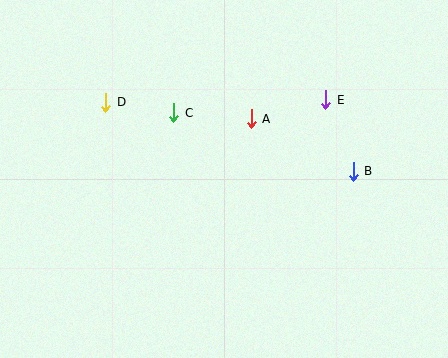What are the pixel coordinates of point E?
Point E is at (326, 100).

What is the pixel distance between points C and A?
The distance between C and A is 77 pixels.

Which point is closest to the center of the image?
Point A at (251, 119) is closest to the center.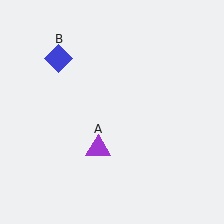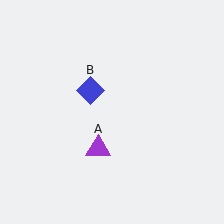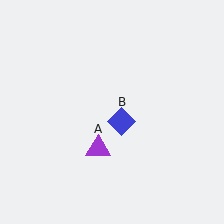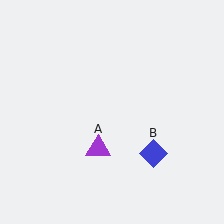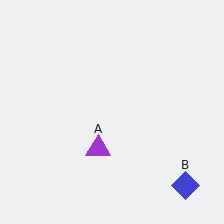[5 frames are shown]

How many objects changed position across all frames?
1 object changed position: blue diamond (object B).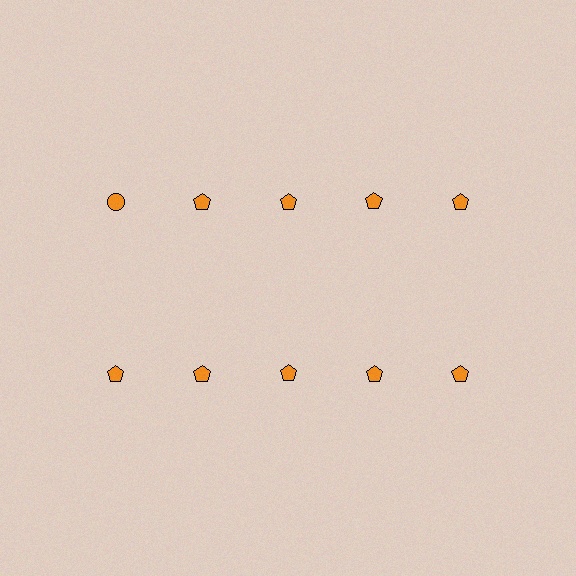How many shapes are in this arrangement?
There are 10 shapes arranged in a grid pattern.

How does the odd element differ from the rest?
It has a different shape: circle instead of pentagon.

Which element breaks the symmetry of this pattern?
The orange circle in the top row, leftmost column breaks the symmetry. All other shapes are orange pentagons.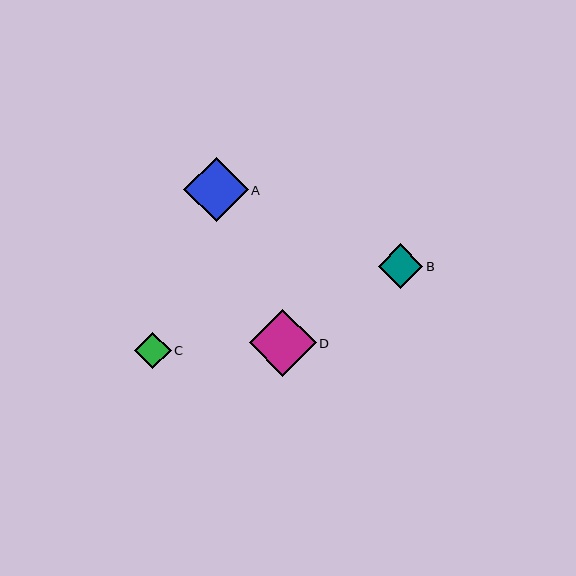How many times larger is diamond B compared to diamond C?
Diamond B is approximately 1.2 times the size of diamond C.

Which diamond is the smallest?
Diamond C is the smallest with a size of approximately 37 pixels.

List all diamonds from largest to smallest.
From largest to smallest: D, A, B, C.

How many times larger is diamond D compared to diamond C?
Diamond D is approximately 1.8 times the size of diamond C.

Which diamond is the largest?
Diamond D is the largest with a size of approximately 67 pixels.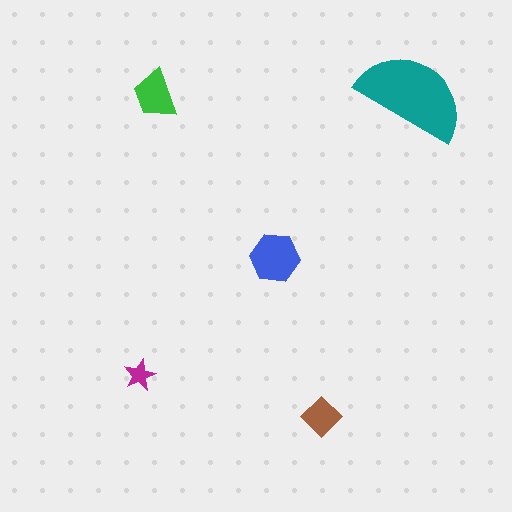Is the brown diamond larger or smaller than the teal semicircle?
Smaller.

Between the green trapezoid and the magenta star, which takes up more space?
The green trapezoid.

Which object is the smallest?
The magenta star.